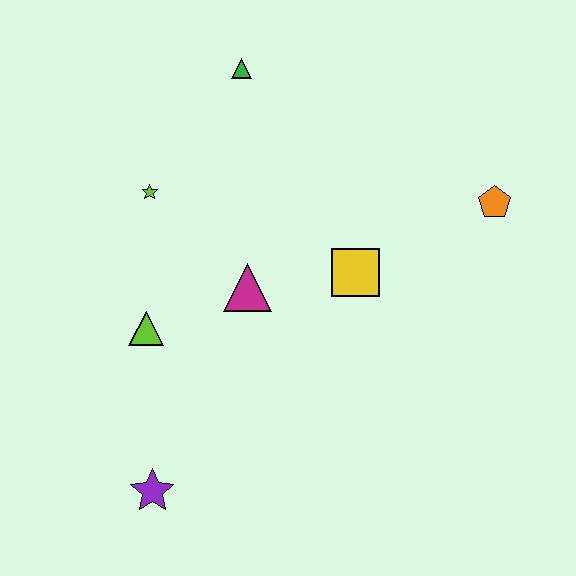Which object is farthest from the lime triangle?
The orange pentagon is farthest from the lime triangle.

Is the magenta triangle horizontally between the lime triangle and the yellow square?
Yes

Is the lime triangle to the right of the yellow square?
No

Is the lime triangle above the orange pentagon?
No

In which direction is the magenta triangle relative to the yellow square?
The magenta triangle is to the left of the yellow square.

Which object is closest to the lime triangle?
The magenta triangle is closest to the lime triangle.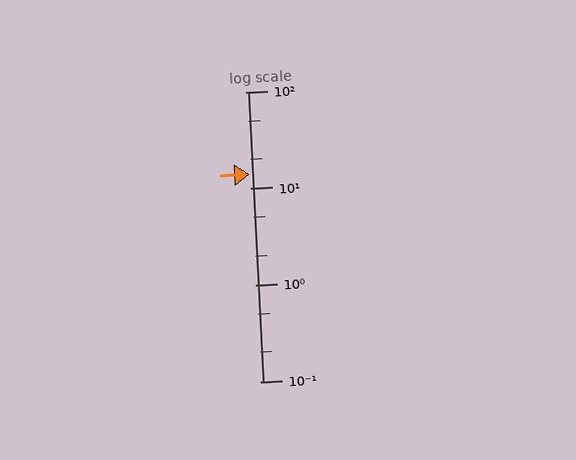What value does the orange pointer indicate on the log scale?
The pointer indicates approximately 14.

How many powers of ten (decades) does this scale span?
The scale spans 3 decades, from 0.1 to 100.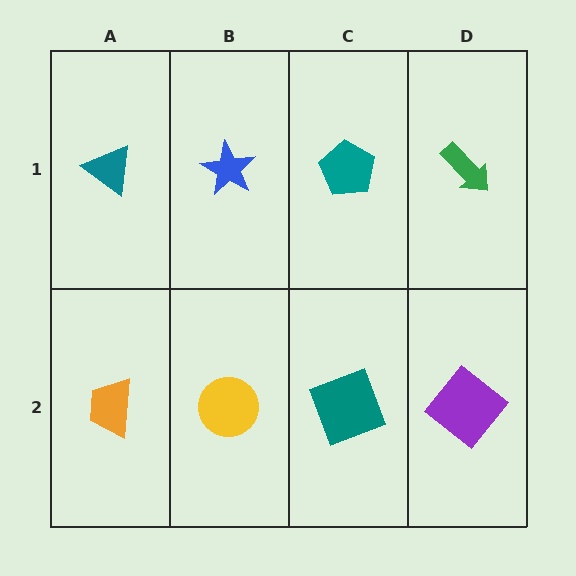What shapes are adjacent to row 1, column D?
A purple diamond (row 2, column D), a teal pentagon (row 1, column C).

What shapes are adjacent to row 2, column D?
A green arrow (row 1, column D), a teal square (row 2, column C).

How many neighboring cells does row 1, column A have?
2.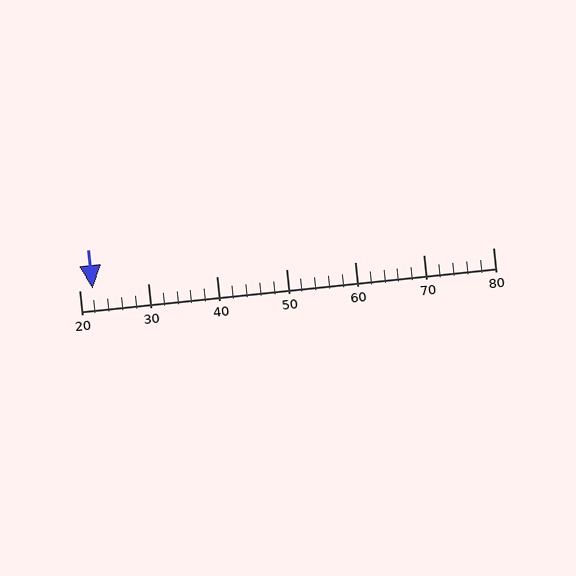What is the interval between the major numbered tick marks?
The major tick marks are spaced 10 units apart.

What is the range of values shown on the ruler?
The ruler shows values from 20 to 80.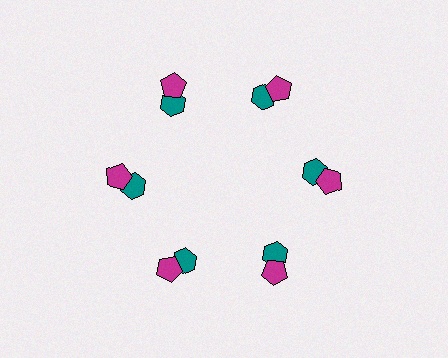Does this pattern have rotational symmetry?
Yes, this pattern has 6-fold rotational symmetry. It looks the same after rotating 60 degrees around the center.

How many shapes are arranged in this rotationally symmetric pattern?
There are 12 shapes, arranged in 6 groups of 2.